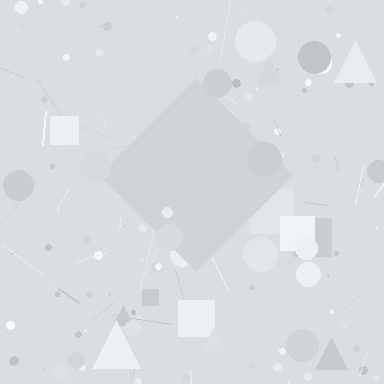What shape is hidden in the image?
A diamond is hidden in the image.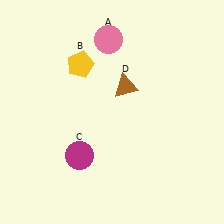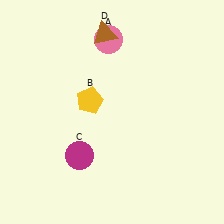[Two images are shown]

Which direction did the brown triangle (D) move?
The brown triangle (D) moved up.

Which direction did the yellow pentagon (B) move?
The yellow pentagon (B) moved down.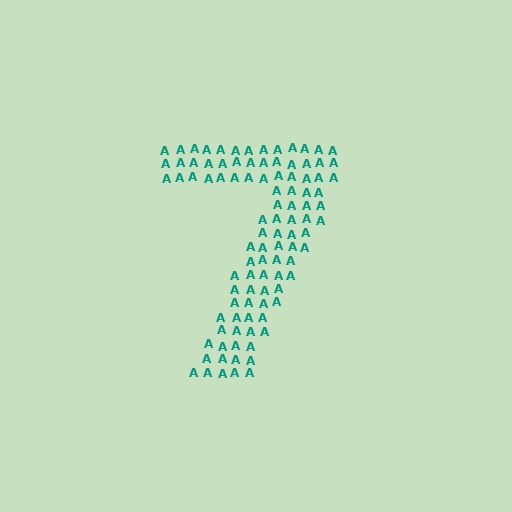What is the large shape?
The large shape is the digit 7.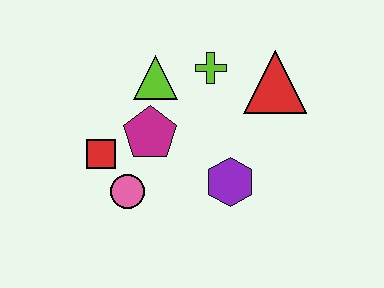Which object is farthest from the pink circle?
The red triangle is farthest from the pink circle.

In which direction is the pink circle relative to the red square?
The pink circle is below the red square.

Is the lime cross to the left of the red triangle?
Yes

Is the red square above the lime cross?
No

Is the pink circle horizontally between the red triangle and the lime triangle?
No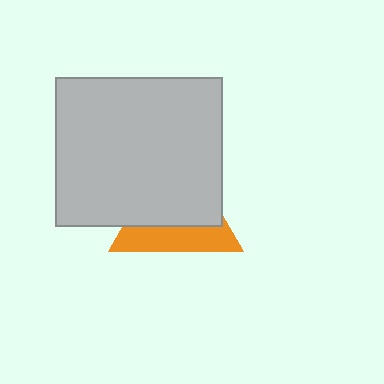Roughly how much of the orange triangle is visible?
A small part of it is visible (roughly 37%).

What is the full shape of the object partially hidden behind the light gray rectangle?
The partially hidden object is an orange triangle.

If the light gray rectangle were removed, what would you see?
You would see the complete orange triangle.